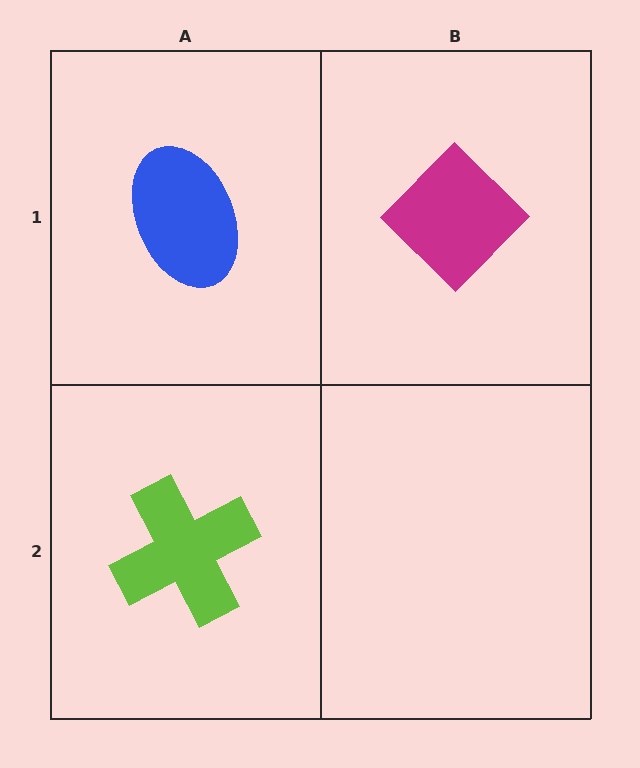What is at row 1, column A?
A blue ellipse.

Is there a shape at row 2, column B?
No, that cell is empty.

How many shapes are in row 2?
1 shape.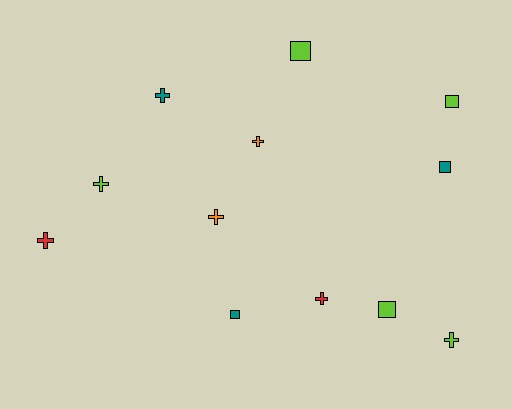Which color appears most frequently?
Lime, with 5 objects.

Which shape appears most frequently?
Cross, with 7 objects.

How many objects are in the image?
There are 12 objects.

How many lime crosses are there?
There are 2 lime crosses.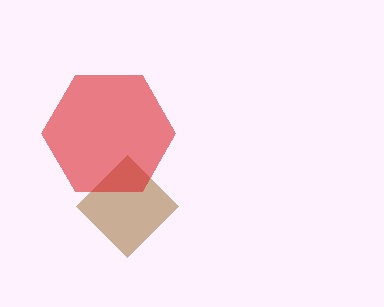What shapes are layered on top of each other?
The layered shapes are: a brown diamond, a red hexagon.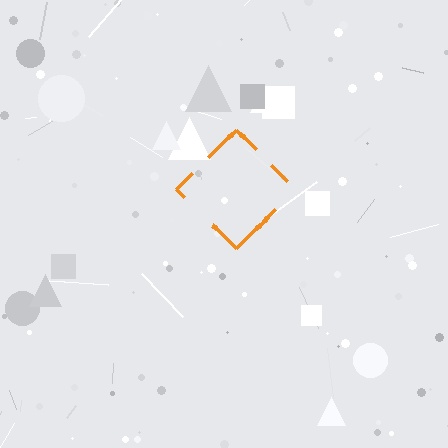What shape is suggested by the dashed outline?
The dashed outline suggests a diamond.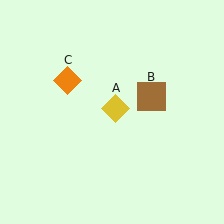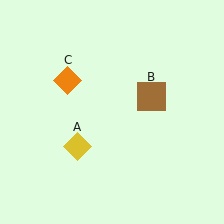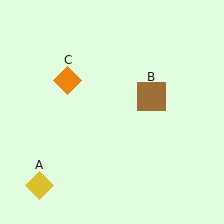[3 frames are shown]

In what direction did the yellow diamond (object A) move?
The yellow diamond (object A) moved down and to the left.